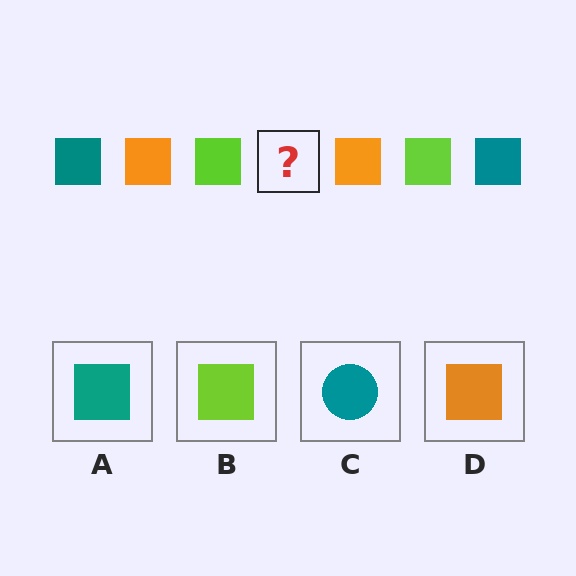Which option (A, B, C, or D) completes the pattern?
A.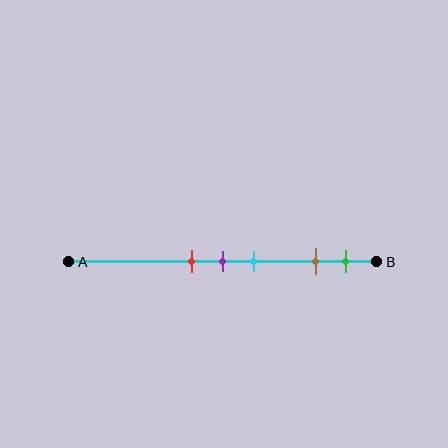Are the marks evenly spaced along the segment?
No, the marks are not evenly spaced.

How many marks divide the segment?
There are 5 marks dividing the segment.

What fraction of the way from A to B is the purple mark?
The purple mark is approximately 50% (0.5) of the way from A to B.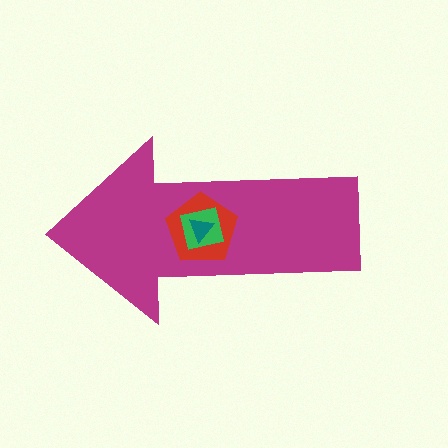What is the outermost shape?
The magenta arrow.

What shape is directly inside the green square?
The teal triangle.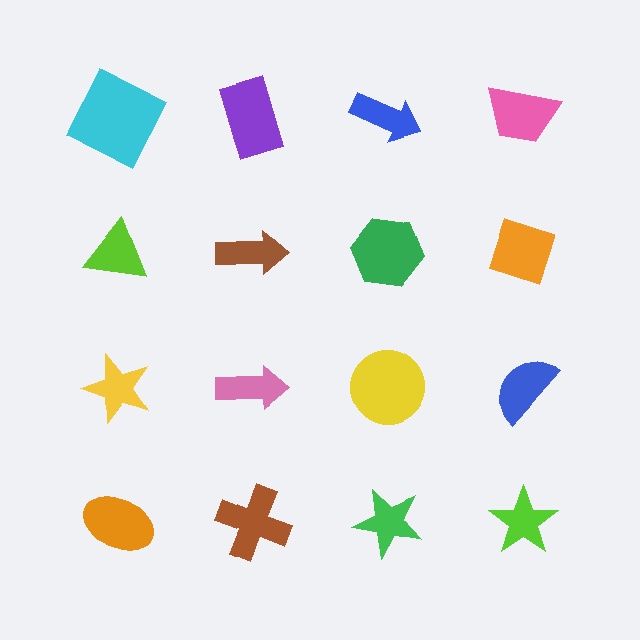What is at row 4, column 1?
An orange ellipse.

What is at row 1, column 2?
A purple rectangle.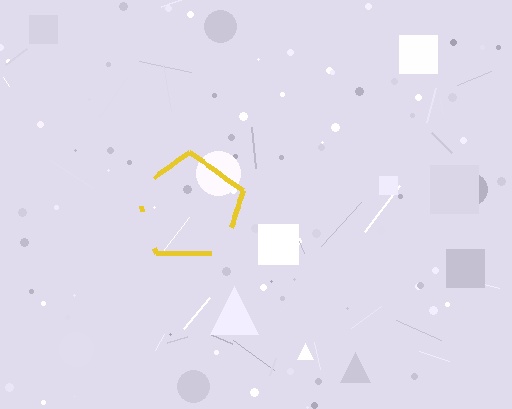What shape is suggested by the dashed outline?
The dashed outline suggests a pentagon.